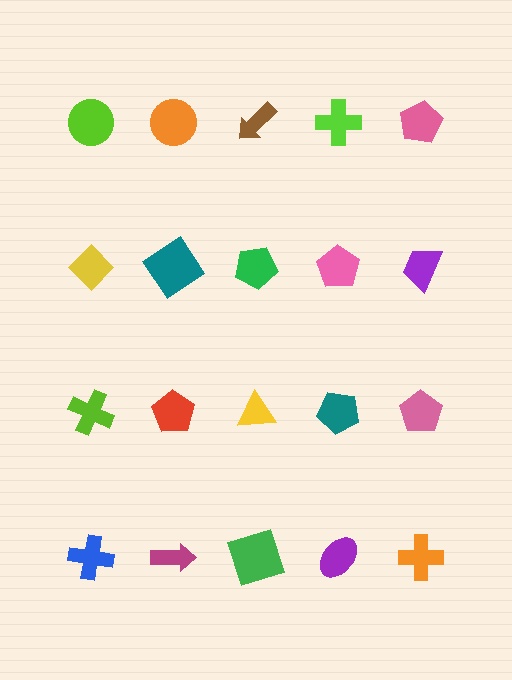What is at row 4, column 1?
A blue cross.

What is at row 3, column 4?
A teal pentagon.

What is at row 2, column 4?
A pink pentagon.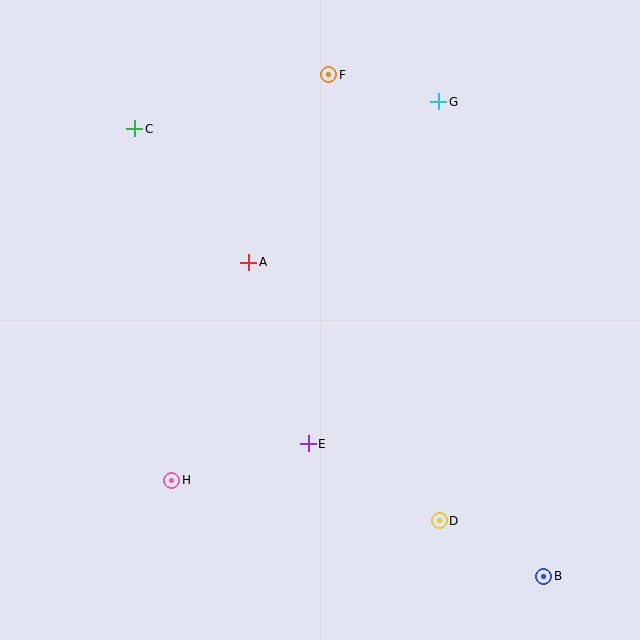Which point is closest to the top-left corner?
Point C is closest to the top-left corner.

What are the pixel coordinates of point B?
Point B is at (544, 576).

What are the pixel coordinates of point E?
Point E is at (308, 444).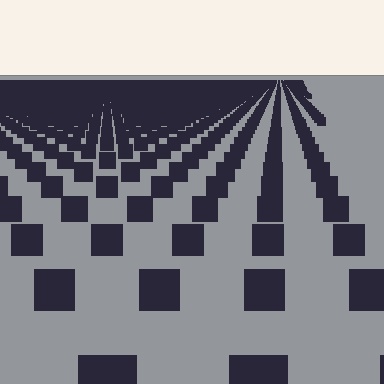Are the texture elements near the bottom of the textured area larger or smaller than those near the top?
Larger. Near the bottom, elements are closer to the viewer and appear at a bigger on-screen size.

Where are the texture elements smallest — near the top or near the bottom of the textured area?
Near the top.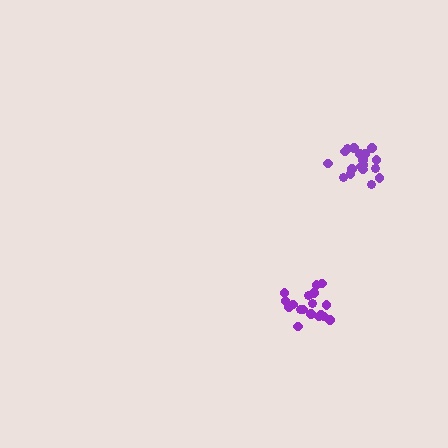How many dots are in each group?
Group 1: 18 dots, Group 2: 19 dots (37 total).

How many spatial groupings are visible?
There are 2 spatial groupings.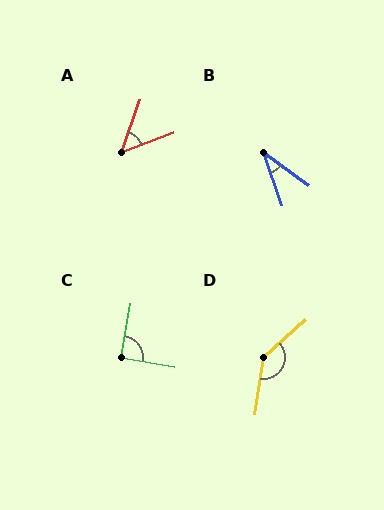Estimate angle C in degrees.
Approximately 89 degrees.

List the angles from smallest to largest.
B (36°), A (50°), C (89°), D (140°).